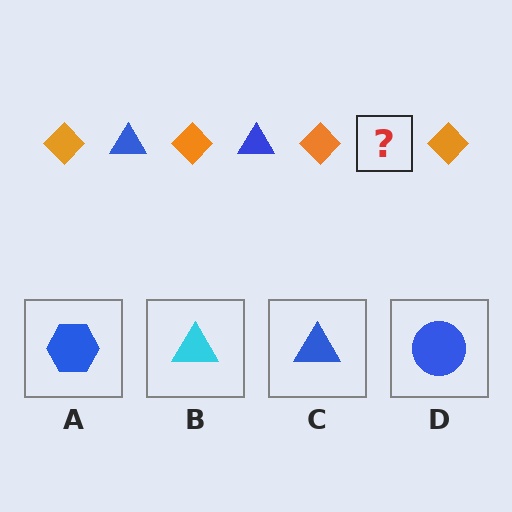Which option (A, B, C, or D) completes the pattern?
C.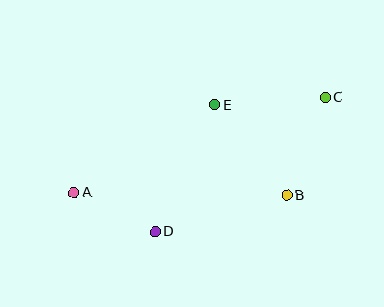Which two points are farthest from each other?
Points A and C are farthest from each other.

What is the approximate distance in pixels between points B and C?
The distance between B and C is approximately 105 pixels.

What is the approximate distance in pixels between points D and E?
The distance between D and E is approximately 140 pixels.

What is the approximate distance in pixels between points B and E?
The distance between B and E is approximately 115 pixels.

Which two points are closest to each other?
Points A and D are closest to each other.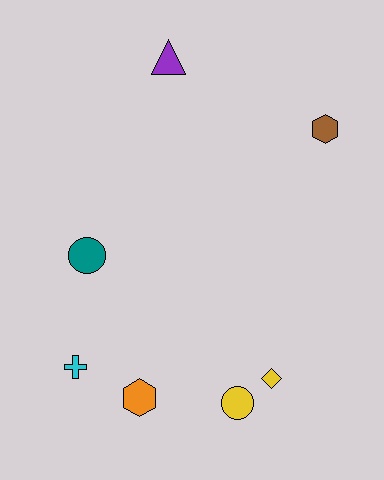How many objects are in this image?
There are 7 objects.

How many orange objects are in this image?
There is 1 orange object.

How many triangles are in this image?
There is 1 triangle.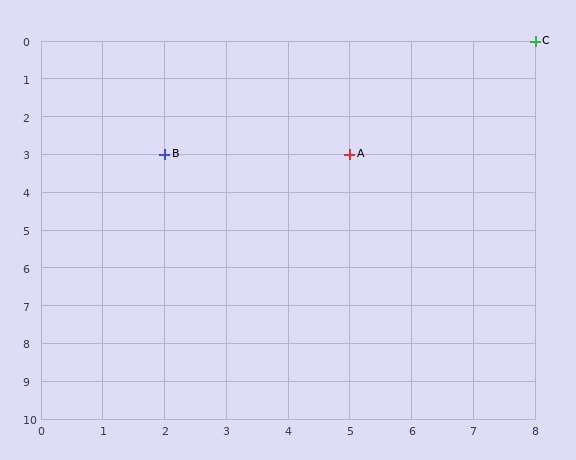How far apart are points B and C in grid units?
Points B and C are 6 columns and 3 rows apart (about 6.7 grid units diagonally).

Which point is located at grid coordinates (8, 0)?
Point C is at (8, 0).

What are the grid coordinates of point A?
Point A is at grid coordinates (5, 3).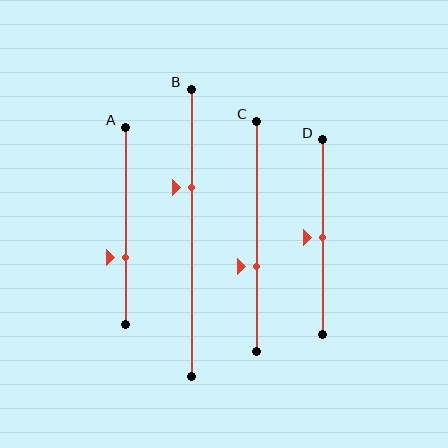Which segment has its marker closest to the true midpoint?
Segment D has its marker closest to the true midpoint.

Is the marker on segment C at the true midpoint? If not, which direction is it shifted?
No, the marker on segment C is shifted downward by about 13% of the segment length.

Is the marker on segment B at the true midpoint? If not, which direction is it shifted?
No, the marker on segment B is shifted upward by about 16% of the segment length.